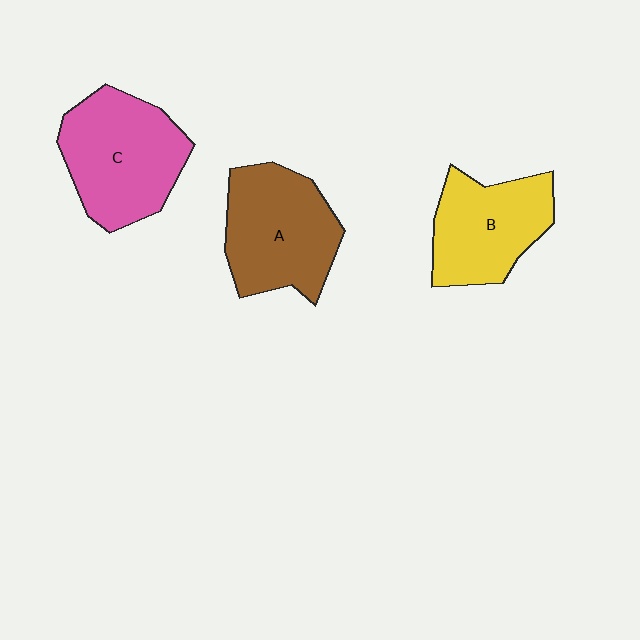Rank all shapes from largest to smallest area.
From largest to smallest: C (pink), A (brown), B (yellow).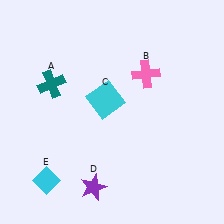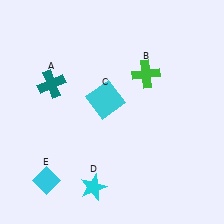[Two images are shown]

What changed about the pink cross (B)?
In Image 1, B is pink. In Image 2, it changed to green.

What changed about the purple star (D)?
In Image 1, D is purple. In Image 2, it changed to cyan.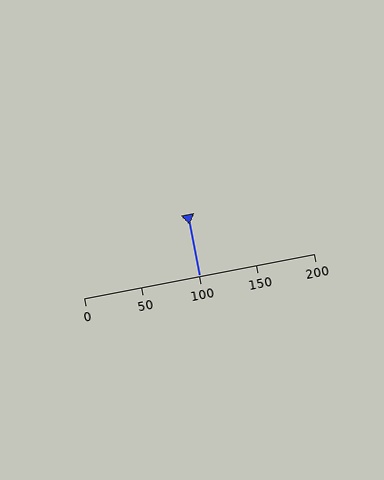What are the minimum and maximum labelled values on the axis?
The axis runs from 0 to 200.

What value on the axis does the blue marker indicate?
The marker indicates approximately 100.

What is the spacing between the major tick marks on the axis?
The major ticks are spaced 50 apart.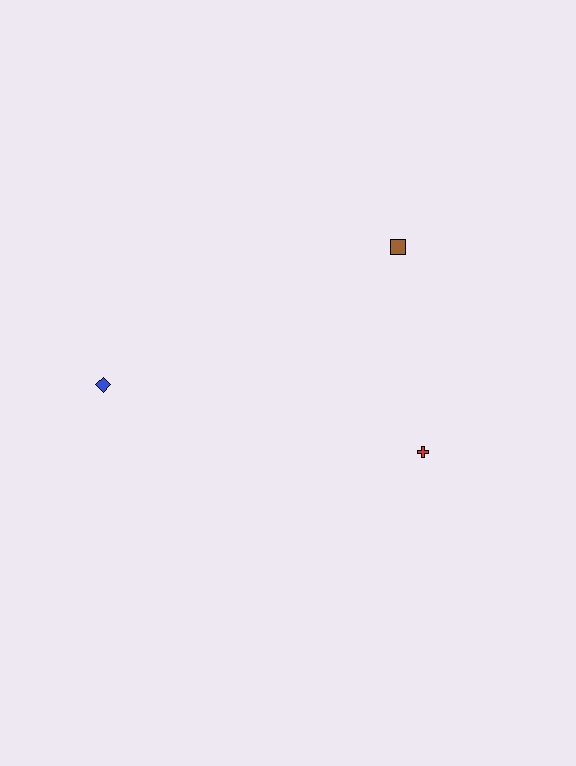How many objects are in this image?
There are 3 objects.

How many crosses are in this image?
There is 1 cross.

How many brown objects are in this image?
There is 1 brown object.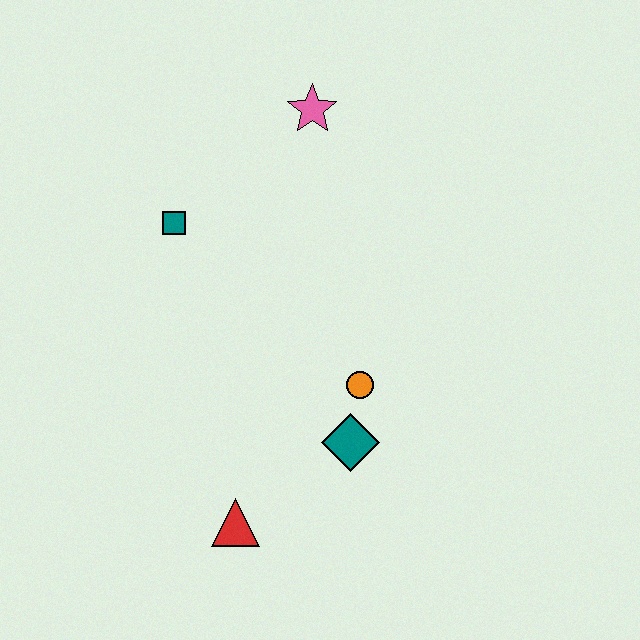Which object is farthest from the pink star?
The red triangle is farthest from the pink star.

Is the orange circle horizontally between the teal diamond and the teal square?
No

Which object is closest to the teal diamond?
The orange circle is closest to the teal diamond.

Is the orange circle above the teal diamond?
Yes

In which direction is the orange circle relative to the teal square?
The orange circle is to the right of the teal square.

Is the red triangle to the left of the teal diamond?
Yes